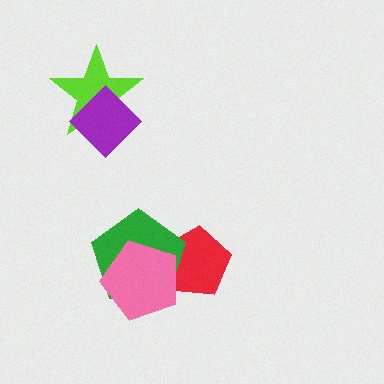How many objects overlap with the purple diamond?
1 object overlaps with the purple diamond.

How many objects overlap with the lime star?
1 object overlaps with the lime star.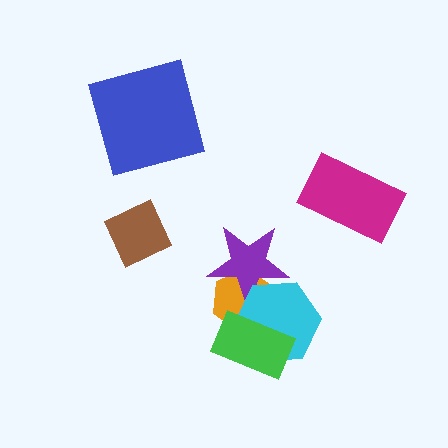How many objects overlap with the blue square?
0 objects overlap with the blue square.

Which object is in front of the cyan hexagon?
The green rectangle is in front of the cyan hexagon.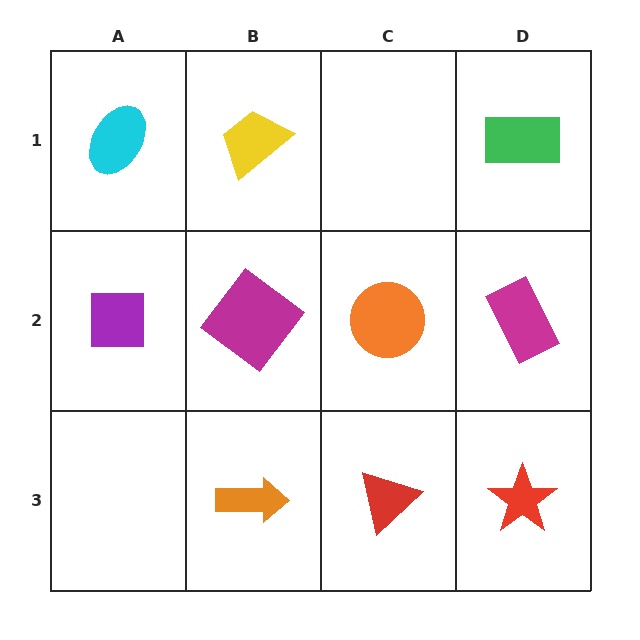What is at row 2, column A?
A purple square.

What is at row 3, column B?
An orange arrow.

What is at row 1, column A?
A cyan ellipse.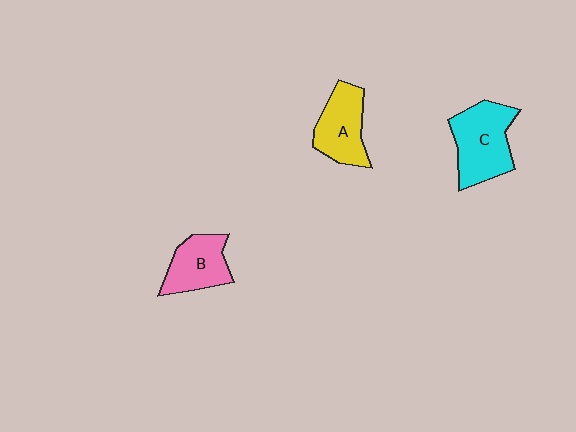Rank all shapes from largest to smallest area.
From largest to smallest: C (cyan), A (yellow), B (pink).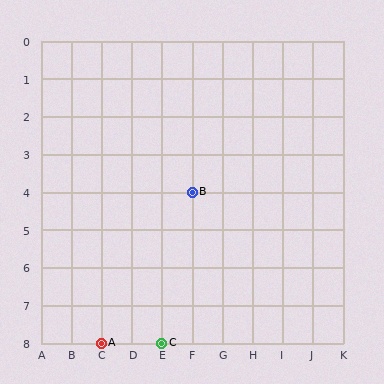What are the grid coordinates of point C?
Point C is at grid coordinates (E, 8).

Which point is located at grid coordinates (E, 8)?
Point C is at (E, 8).